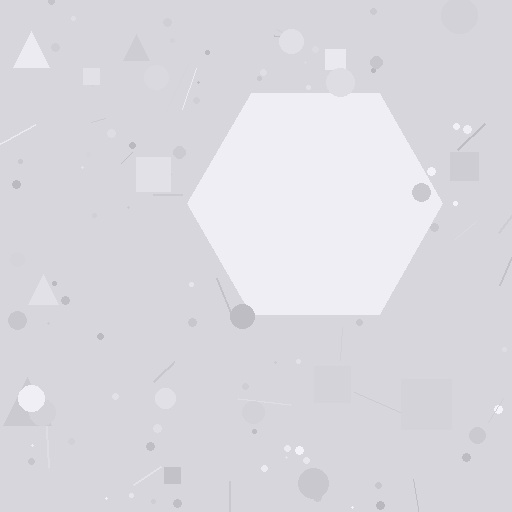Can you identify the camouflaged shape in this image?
The camouflaged shape is a hexagon.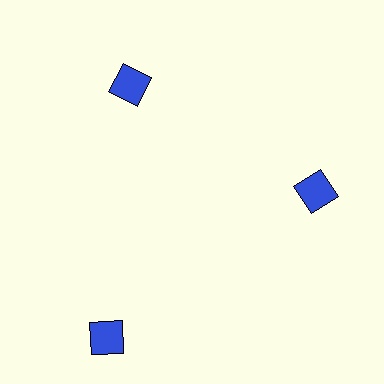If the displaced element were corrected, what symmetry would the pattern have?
It would have 3-fold rotational symmetry — the pattern would map onto itself every 120 degrees.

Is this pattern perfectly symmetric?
No. The 3 blue squares are arranged in a ring, but one element near the 7 o'clock position is pushed outward from the center, breaking the 3-fold rotational symmetry.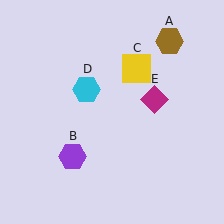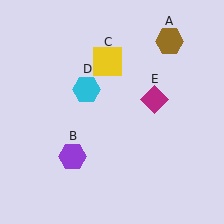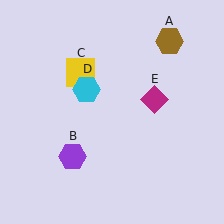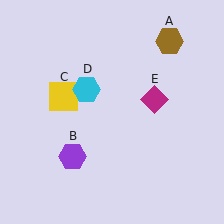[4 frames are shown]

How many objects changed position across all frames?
1 object changed position: yellow square (object C).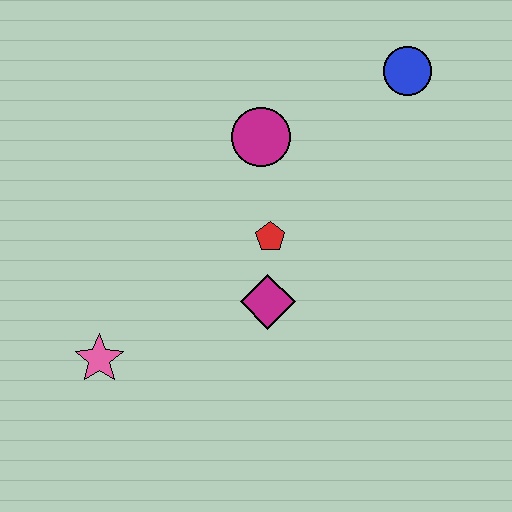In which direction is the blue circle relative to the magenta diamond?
The blue circle is above the magenta diamond.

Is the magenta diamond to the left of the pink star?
No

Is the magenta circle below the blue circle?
Yes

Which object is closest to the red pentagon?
The magenta diamond is closest to the red pentagon.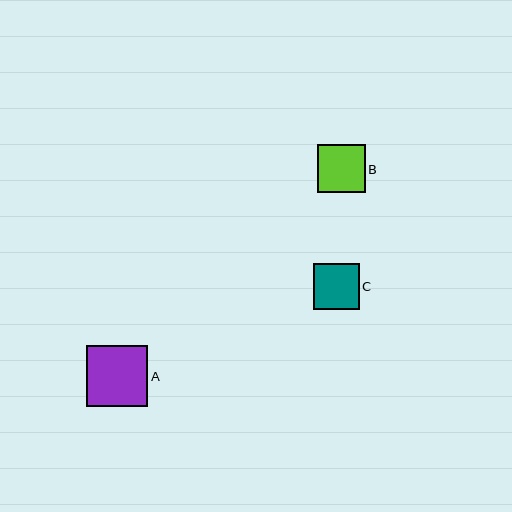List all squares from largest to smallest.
From largest to smallest: A, B, C.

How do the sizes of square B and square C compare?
Square B and square C are approximately the same size.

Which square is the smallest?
Square C is the smallest with a size of approximately 46 pixels.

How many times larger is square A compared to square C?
Square A is approximately 1.3 times the size of square C.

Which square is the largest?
Square A is the largest with a size of approximately 61 pixels.